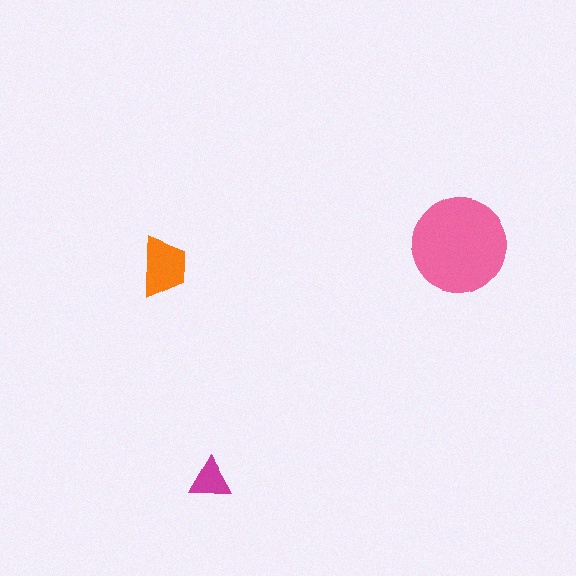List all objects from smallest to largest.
The magenta triangle, the orange trapezoid, the pink circle.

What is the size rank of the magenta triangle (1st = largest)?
3rd.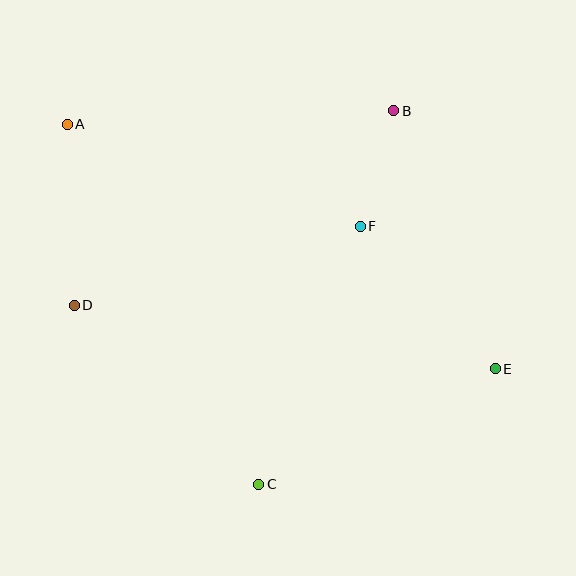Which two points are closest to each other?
Points B and F are closest to each other.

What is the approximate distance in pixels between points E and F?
The distance between E and F is approximately 196 pixels.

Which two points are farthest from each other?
Points A and E are farthest from each other.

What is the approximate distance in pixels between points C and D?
The distance between C and D is approximately 257 pixels.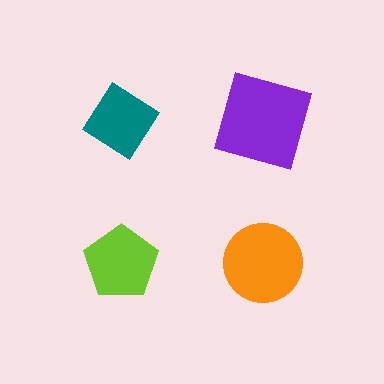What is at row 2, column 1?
A lime pentagon.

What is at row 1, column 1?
A teal diamond.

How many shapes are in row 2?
2 shapes.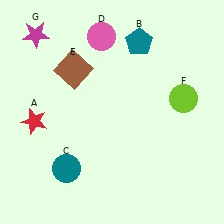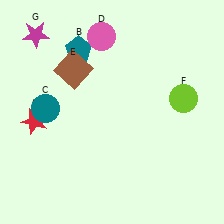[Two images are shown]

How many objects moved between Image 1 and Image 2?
2 objects moved between the two images.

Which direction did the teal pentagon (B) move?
The teal pentagon (B) moved left.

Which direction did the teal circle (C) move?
The teal circle (C) moved up.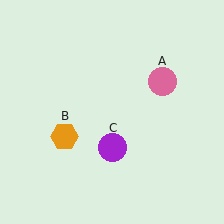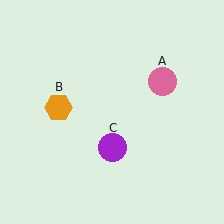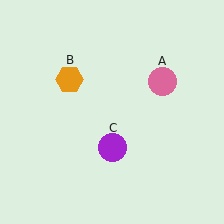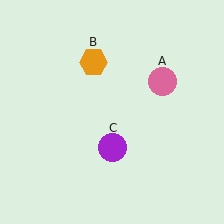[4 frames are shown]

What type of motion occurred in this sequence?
The orange hexagon (object B) rotated clockwise around the center of the scene.